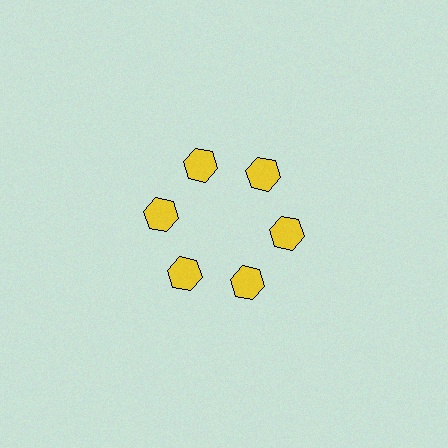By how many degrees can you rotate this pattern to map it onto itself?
The pattern maps onto itself every 60 degrees of rotation.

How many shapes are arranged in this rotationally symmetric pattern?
There are 6 shapes, arranged in 6 groups of 1.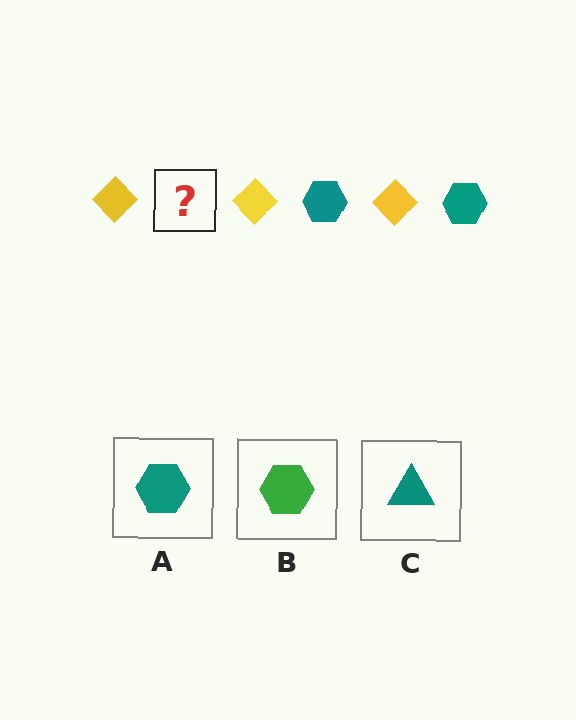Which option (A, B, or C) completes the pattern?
A.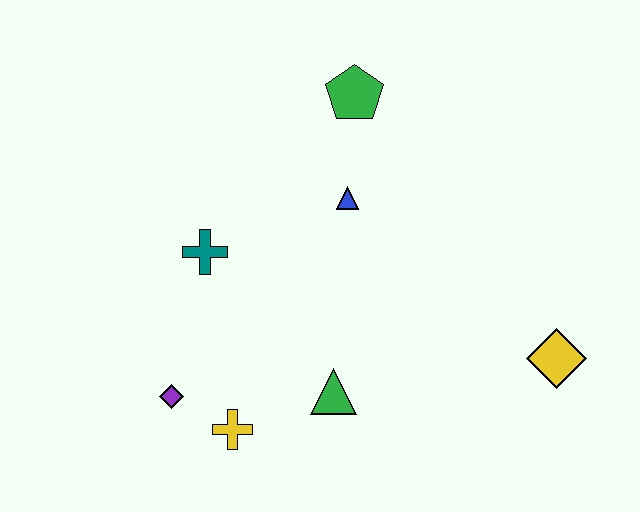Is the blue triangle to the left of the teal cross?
No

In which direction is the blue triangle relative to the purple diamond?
The blue triangle is above the purple diamond.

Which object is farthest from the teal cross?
The yellow diamond is farthest from the teal cross.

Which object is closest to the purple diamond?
The yellow cross is closest to the purple diamond.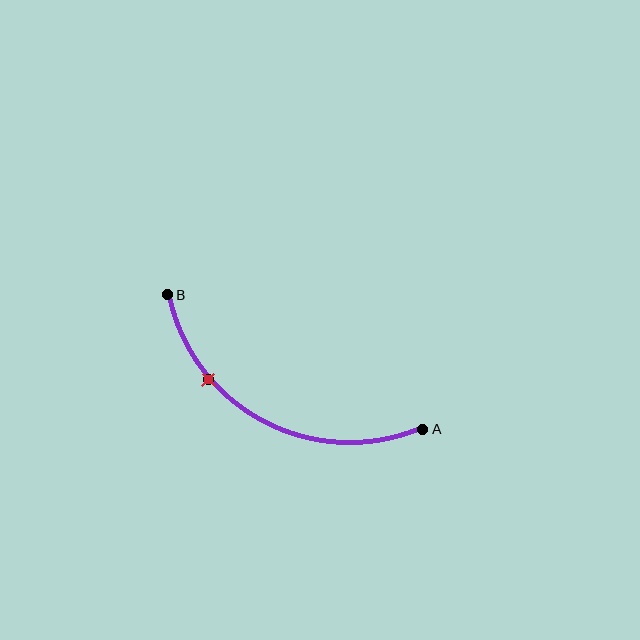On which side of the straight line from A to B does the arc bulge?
The arc bulges below the straight line connecting A and B.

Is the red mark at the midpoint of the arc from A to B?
No. The red mark lies on the arc but is closer to endpoint B. The arc midpoint would be at the point on the curve equidistant along the arc from both A and B.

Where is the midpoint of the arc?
The arc midpoint is the point on the curve farthest from the straight line joining A and B. It sits below that line.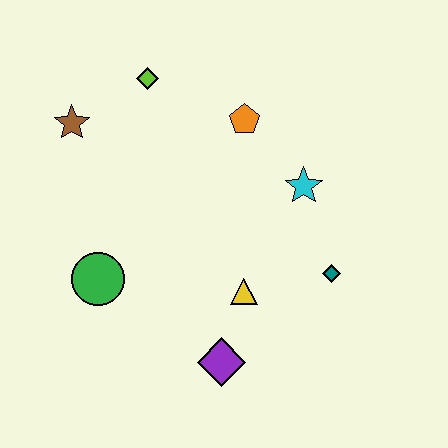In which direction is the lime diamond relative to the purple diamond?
The lime diamond is above the purple diamond.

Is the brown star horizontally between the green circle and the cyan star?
No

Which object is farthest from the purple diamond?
The lime diamond is farthest from the purple diamond.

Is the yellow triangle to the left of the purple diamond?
No